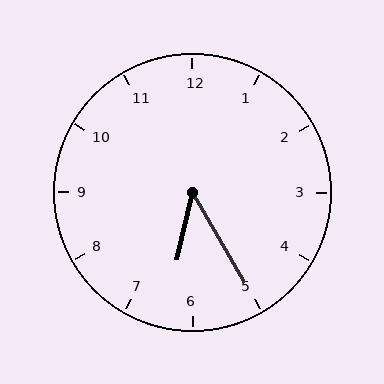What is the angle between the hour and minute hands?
Approximately 42 degrees.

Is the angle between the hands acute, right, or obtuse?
It is acute.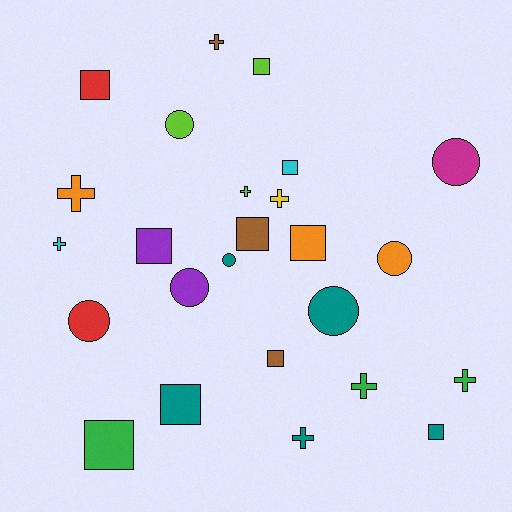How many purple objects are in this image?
There are 2 purple objects.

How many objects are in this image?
There are 25 objects.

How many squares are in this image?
There are 10 squares.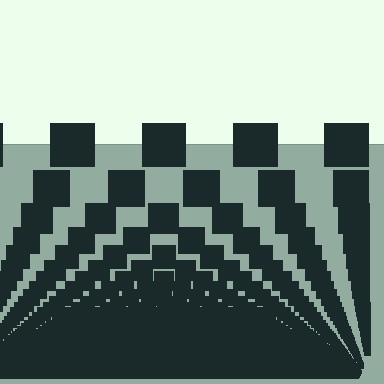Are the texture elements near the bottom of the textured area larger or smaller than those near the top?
Smaller. The gradient is inverted — elements near the bottom are smaller and denser.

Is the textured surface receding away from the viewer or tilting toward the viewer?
The surface appears to tilt toward the viewer. Texture elements get larger and sparser toward the top.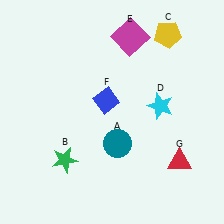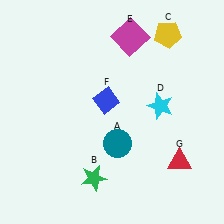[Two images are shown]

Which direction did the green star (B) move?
The green star (B) moved right.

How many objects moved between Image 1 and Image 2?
1 object moved between the two images.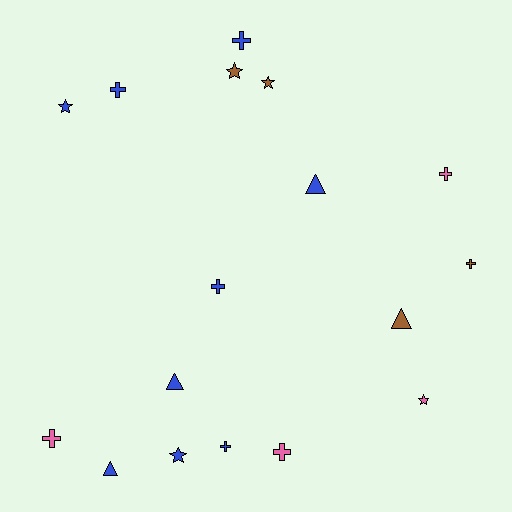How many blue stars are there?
There are 2 blue stars.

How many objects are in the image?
There are 17 objects.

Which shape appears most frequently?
Cross, with 8 objects.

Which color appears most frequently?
Blue, with 9 objects.